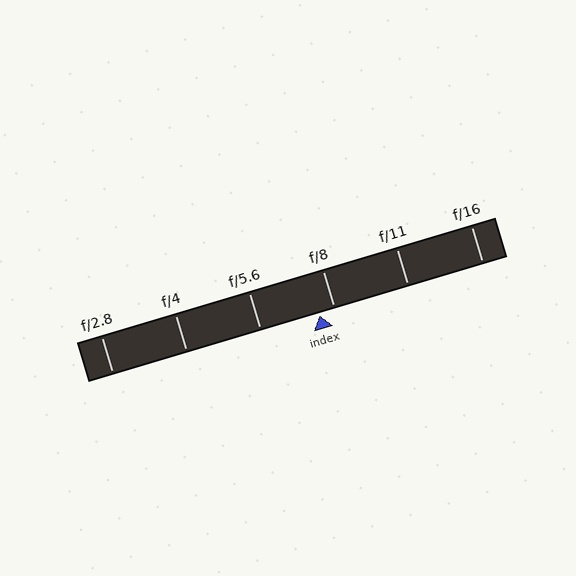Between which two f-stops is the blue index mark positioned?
The index mark is between f/5.6 and f/8.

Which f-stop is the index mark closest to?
The index mark is closest to f/8.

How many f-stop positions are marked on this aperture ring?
There are 6 f-stop positions marked.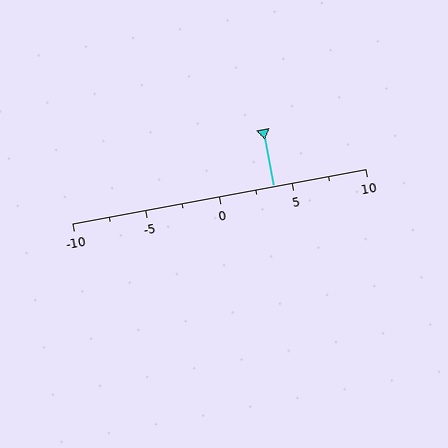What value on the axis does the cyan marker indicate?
The marker indicates approximately 3.8.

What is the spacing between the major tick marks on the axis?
The major ticks are spaced 5 apart.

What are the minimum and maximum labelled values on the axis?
The axis runs from -10 to 10.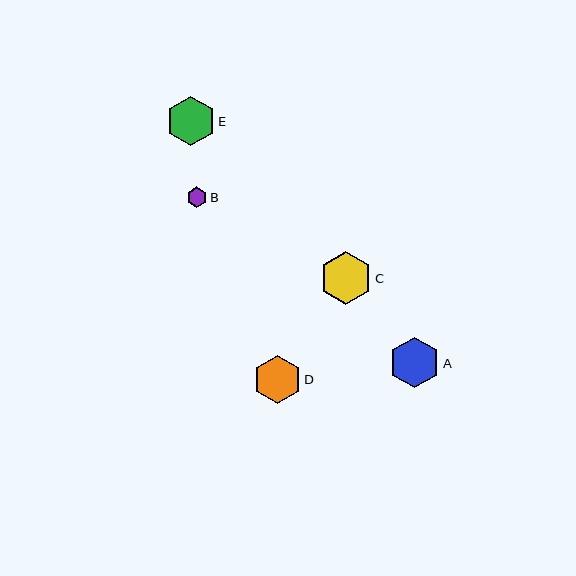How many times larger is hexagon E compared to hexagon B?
Hexagon E is approximately 2.5 times the size of hexagon B.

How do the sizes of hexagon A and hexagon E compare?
Hexagon A and hexagon E are approximately the same size.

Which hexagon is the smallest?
Hexagon B is the smallest with a size of approximately 20 pixels.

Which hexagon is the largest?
Hexagon C is the largest with a size of approximately 53 pixels.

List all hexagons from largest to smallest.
From largest to smallest: C, A, E, D, B.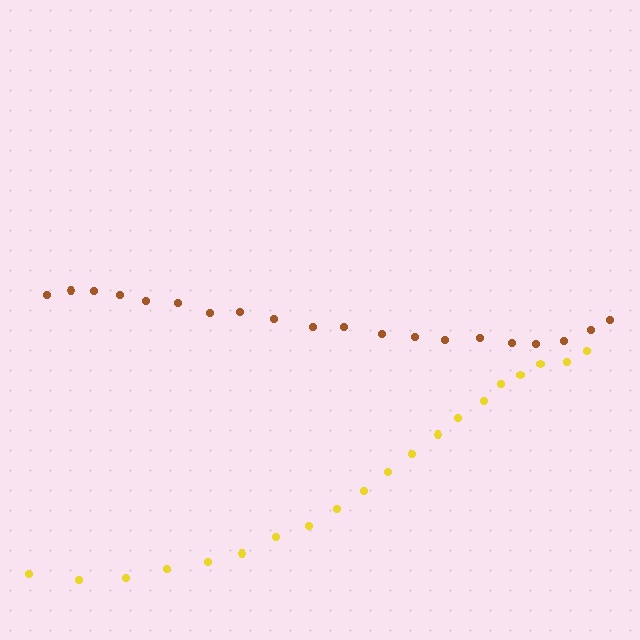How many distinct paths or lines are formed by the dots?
There are 2 distinct paths.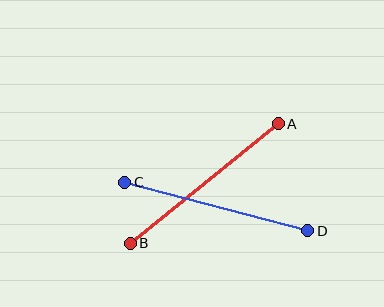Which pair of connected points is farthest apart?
Points A and B are farthest apart.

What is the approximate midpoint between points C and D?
The midpoint is at approximately (216, 206) pixels.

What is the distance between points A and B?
The distance is approximately 190 pixels.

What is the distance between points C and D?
The distance is approximately 190 pixels.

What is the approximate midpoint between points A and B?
The midpoint is at approximately (204, 183) pixels.